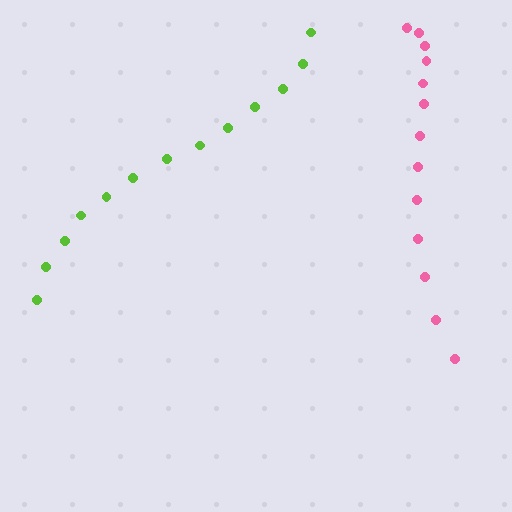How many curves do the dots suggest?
There are 2 distinct paths.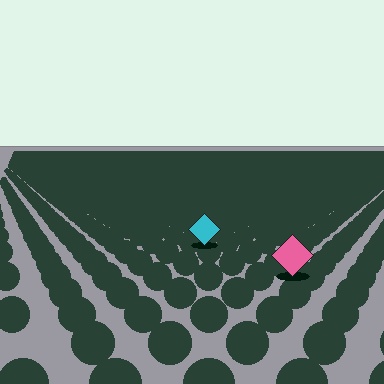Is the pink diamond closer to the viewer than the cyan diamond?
Yes. The pink diamond is closer — you can tell from the texture gradient: the ground texture is coarser near it.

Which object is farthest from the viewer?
The cyan diamond is farthest from the viewer. It appears smaller and the ground texture around it is denser.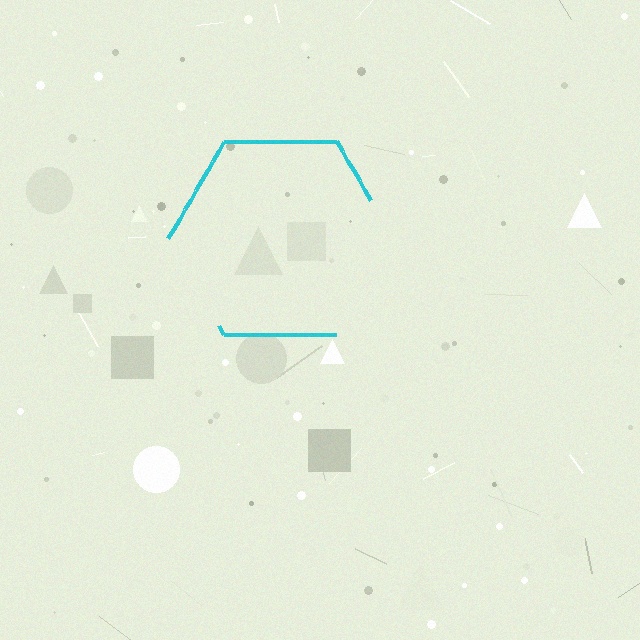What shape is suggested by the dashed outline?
The dashed outline suggests a hexagon.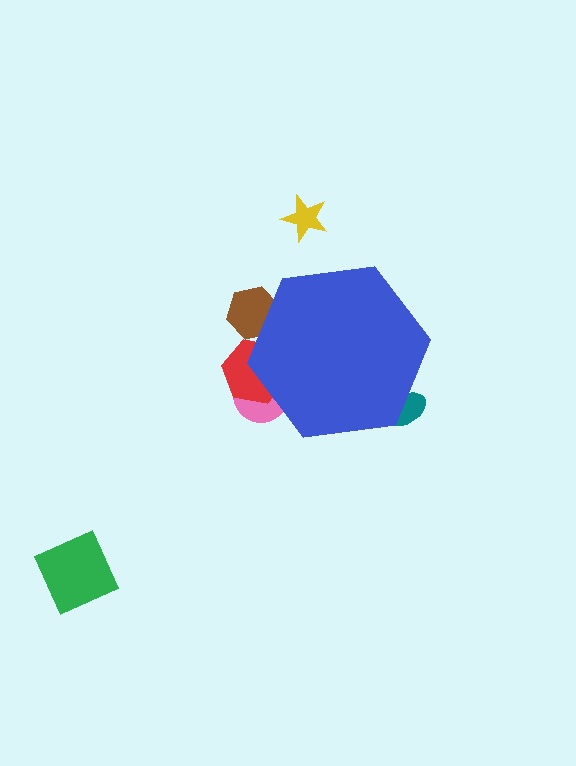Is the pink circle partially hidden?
Yes, the pink circle is partially hidden behind the blue hexagon.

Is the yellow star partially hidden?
No, the yellow star is fully visible.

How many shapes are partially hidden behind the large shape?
4 shapes are partially hidden.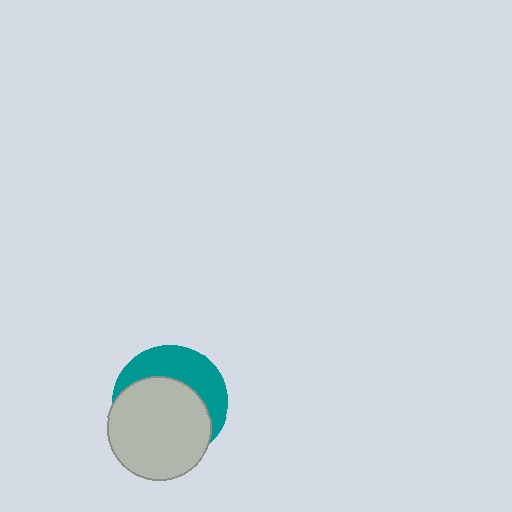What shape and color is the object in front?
The object in front is a light gray circle.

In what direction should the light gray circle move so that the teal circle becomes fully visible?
The light gray circle should move toward the lower-left. That is the shortest direction to clear the overlap and leave the teal circle fully visible.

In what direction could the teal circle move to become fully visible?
The teal circle could move toward the upper-right. That would shift it out from behind the light gray circle entirely.